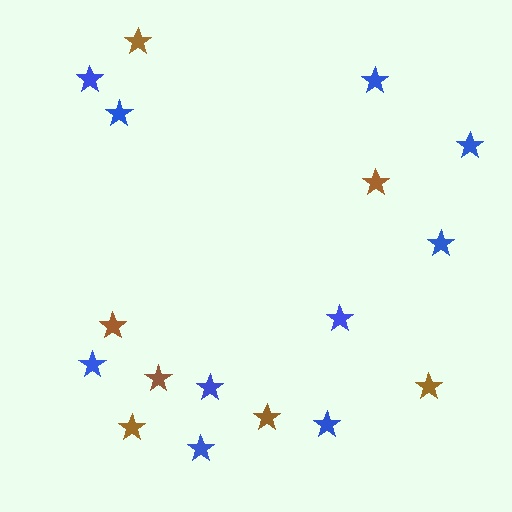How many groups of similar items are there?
There are 2 groups: one group of brown stars (7) and one group of blue stars (10).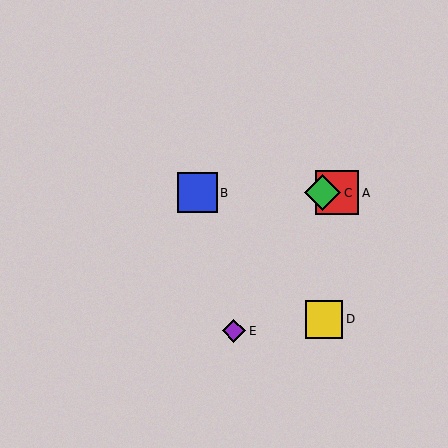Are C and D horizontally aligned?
No, C is at y≈193 and D is at y≈319.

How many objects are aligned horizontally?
3 objects (A, B, C) are aligned horizontally.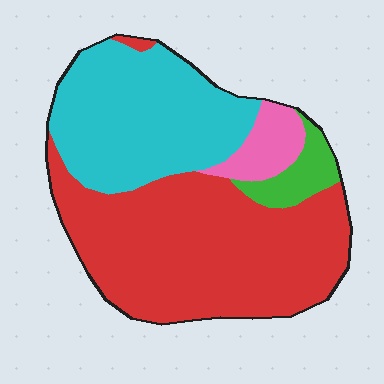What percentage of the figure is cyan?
Cyan covers 34% of the figure.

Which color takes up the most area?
Red, at roughly 55%.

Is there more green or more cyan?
Cyan.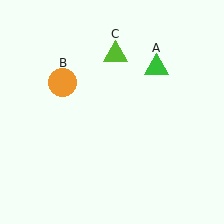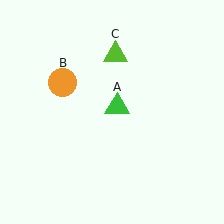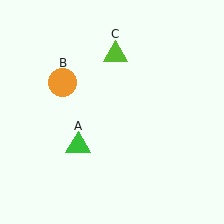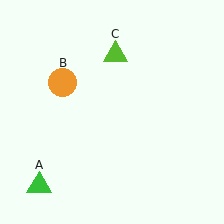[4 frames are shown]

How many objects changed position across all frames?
1 object changed position: green triangle (object A).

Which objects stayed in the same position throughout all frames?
Orange circle (object B) and lime triangle (object C) remained stationary.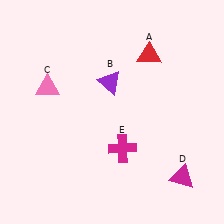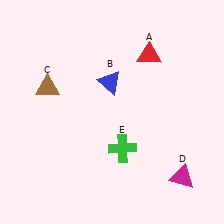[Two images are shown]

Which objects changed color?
B changed from purple to blue. C changed from pink to brown. E changed from magenta to green.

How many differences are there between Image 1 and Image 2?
There are 3 differences between the two images.